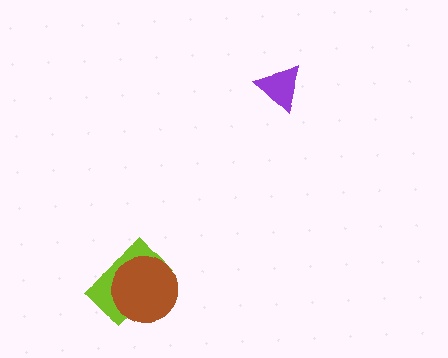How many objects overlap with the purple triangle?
0 objects overlap with the purple triangle.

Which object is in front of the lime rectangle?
The brown circle is in front of the lime rectangle.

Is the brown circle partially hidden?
No, no other shape covers it.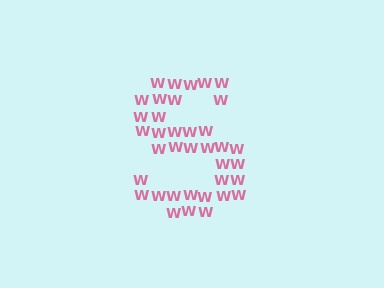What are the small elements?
The small elements are letter W's.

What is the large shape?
The large shape is the letter S.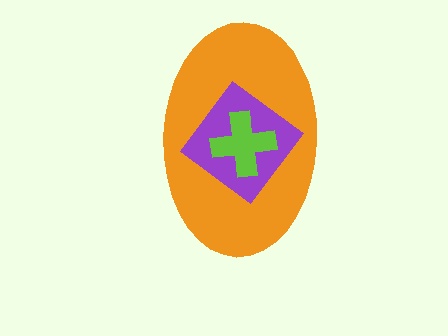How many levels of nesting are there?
3.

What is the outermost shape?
The orange ellipse.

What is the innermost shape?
The lime cross.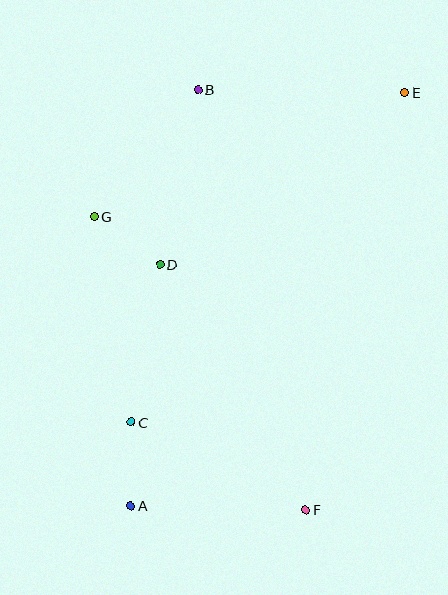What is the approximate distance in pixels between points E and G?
The distance between E and G is approximately 334 pixels.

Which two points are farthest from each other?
Points A and E are farthest from each other.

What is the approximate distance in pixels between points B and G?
The distance between B and G is approximately 164 pixels.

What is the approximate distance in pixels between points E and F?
The distance between E and F is approximately 429 pixels.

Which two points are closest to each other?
Points D and G are closest to each other.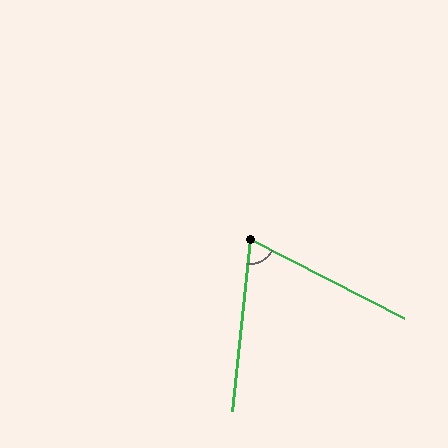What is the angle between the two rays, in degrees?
Approximately 69 degrees.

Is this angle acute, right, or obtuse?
It is acute.